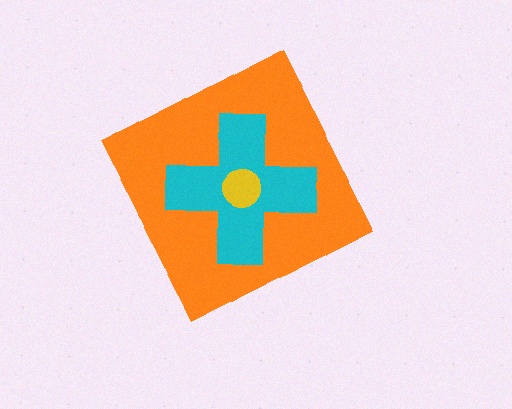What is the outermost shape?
The orange diamond.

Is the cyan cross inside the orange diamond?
Yes.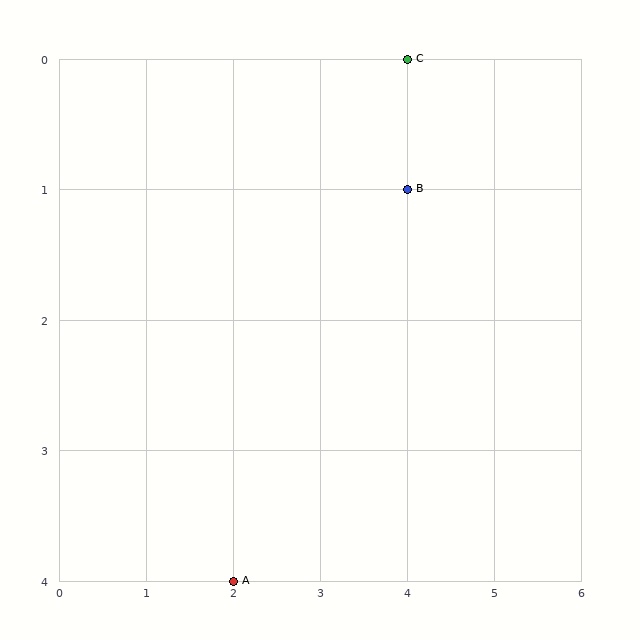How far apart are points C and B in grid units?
Points C and B are 1 row apart.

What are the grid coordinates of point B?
Point B is at grid coordinates (4, 1).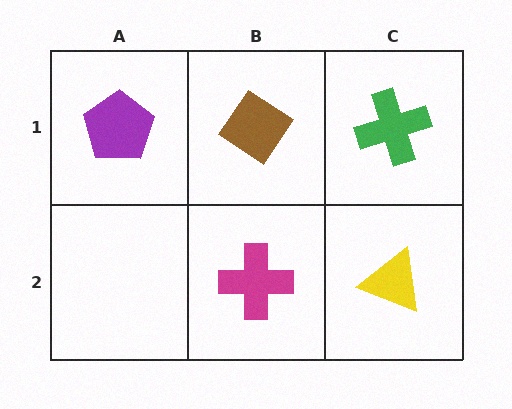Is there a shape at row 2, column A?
No, that cell is empty.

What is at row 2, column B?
A magenta cross.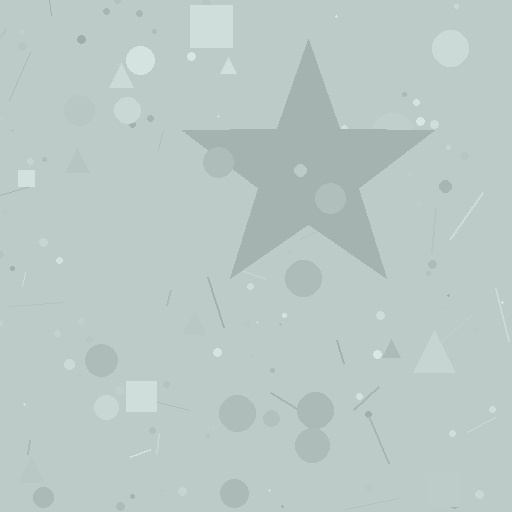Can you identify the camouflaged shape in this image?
The camouflaged shape is a star.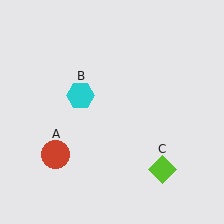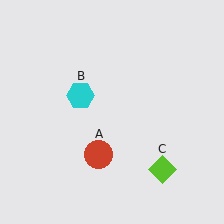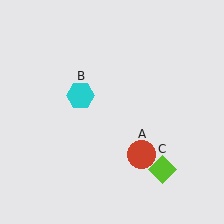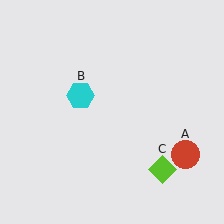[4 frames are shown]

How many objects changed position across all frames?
1 object changed position: red circle (object A).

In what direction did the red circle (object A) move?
The red circle (object A) moved right.